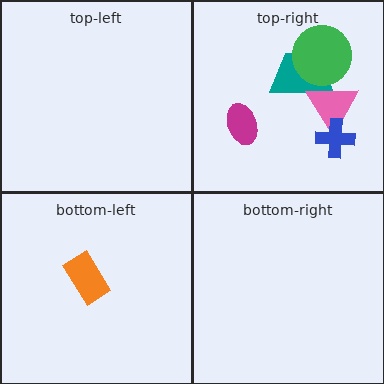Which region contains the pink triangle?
The top-right region.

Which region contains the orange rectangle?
The bottom-left region.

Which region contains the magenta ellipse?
The top-right region.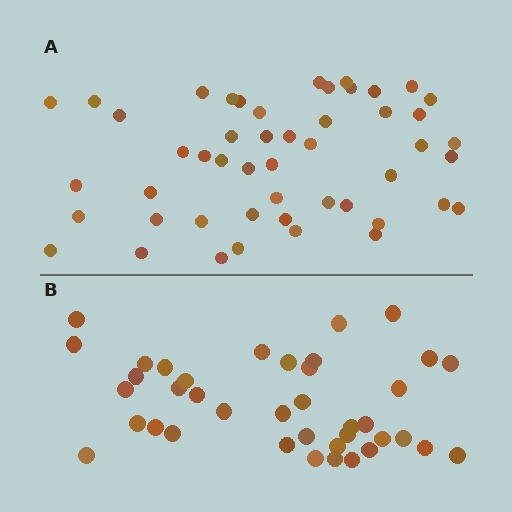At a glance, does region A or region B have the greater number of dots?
Region A (the top region) has more dots.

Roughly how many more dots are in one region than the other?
Region A has roughly 10 or so more dots than region B.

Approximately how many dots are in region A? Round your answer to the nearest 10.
About 50 dots. (The exact count is 49, which rounds to 50.)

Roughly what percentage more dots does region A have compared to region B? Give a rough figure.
About 25% more.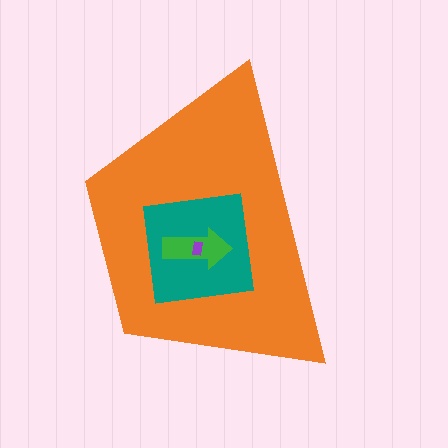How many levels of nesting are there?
4.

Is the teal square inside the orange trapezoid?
Yes.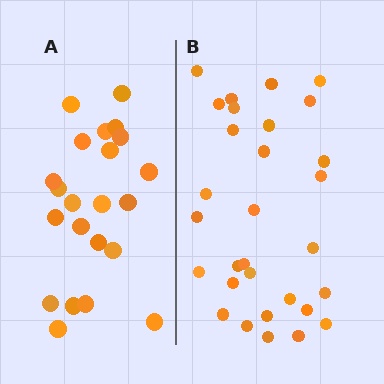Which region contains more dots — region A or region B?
Region B (the right region) has more dots.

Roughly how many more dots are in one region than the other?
Region B has roughly 8 or so more dots than region A.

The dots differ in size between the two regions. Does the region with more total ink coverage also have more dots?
No. Region A has more total ink coverage because its dots are larger, but region B actually contains more individual dots. Total area can be misleading — the number of items is what matters here.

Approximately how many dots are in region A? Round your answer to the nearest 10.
About 20 dots. (The exact count is 22, which rounds to 20.)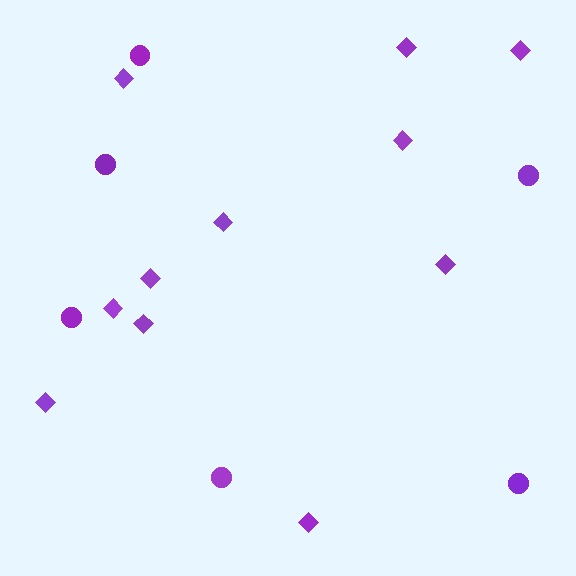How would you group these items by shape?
There are 2 groups: one group of diamonds (11) and one group of circles (6).